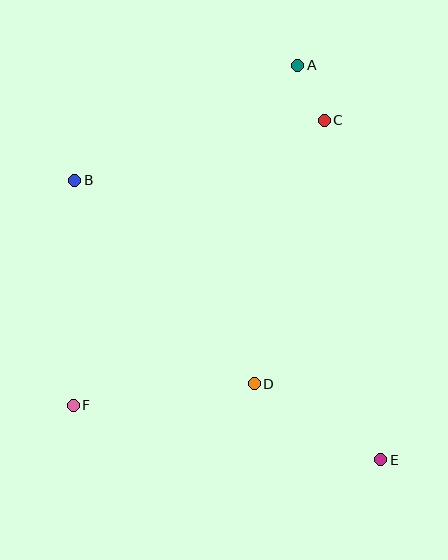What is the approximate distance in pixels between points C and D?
The distance between C and D is approximately 273 pixels.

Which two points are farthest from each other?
Points B and E are farthest from each other.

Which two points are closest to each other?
Points A and C are closest to each other.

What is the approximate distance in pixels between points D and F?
The distance between D and F is approximately 182 pixels.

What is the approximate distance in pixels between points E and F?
The distance between E and F is approximately 312 pixels.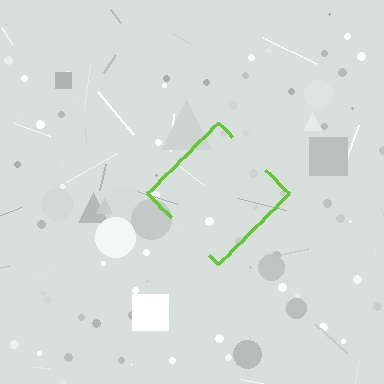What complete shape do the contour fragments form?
The contour fragments form a diamond.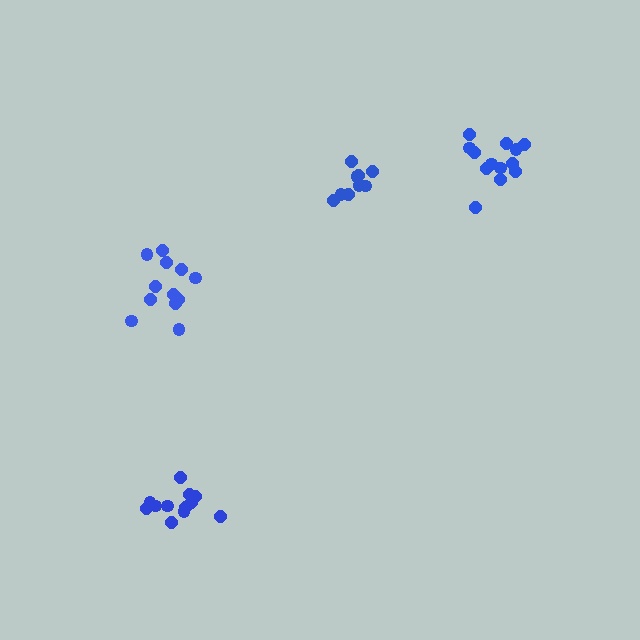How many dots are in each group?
Group 1: 9 dots, Group 2: 12 dots, Group 3: 12 dots, Group 4: 13 dots (46 total).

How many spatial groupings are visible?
There are 4 spatial groupings.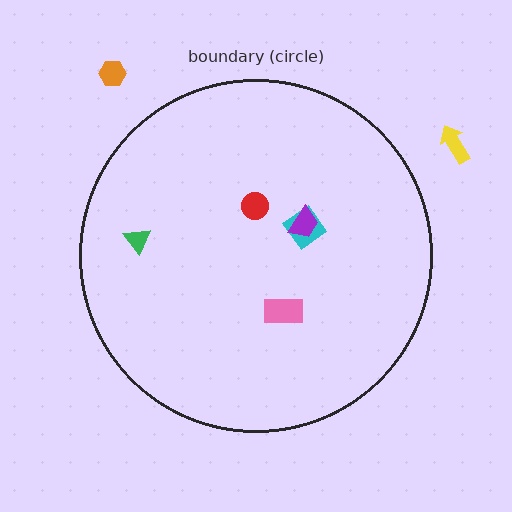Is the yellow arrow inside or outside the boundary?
Outside.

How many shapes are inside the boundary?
5 inside, 2 outside.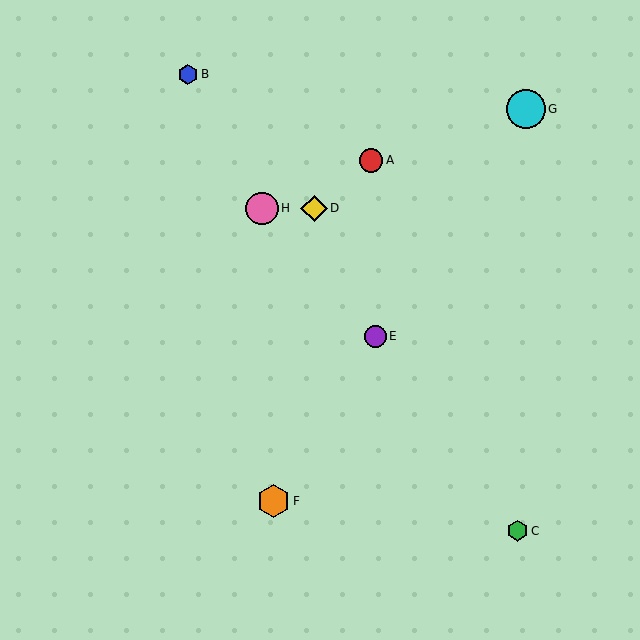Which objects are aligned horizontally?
Objects D, H are aligned horizontally.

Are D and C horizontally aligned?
No, D is at y≈208 and C is at y≈531.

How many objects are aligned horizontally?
2 objects (D, H) are aligned horizontally.